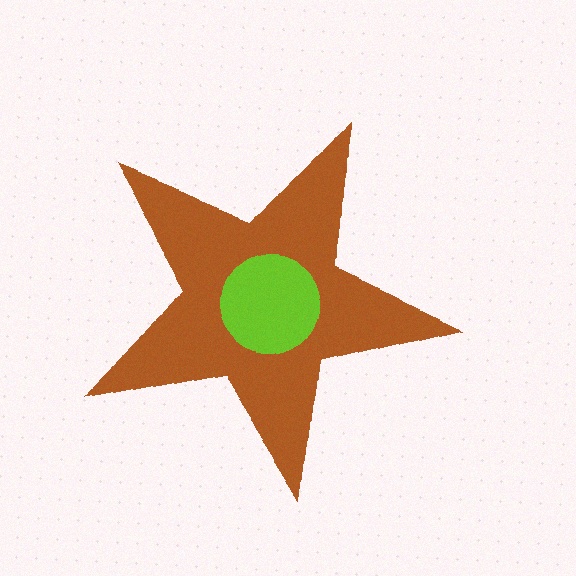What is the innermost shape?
The lime circle.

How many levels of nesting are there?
2.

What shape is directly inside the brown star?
The lime circle.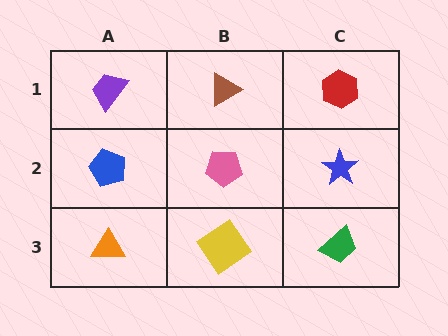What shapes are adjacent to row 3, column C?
A blue star (row 2, column C), a yellow diamond (row 3, column B).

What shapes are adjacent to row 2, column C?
A red hexagon (row 1, column C), a green trapezoid (row 3, column C), a pink pentagon (row 2, column B).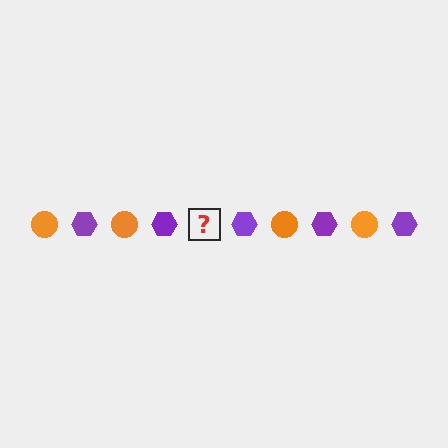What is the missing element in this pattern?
The missing element is an orange circle.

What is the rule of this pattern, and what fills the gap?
The rule is that the pattern alternates between orange circle and purple hexagon. The gap should be filled with an orange circle.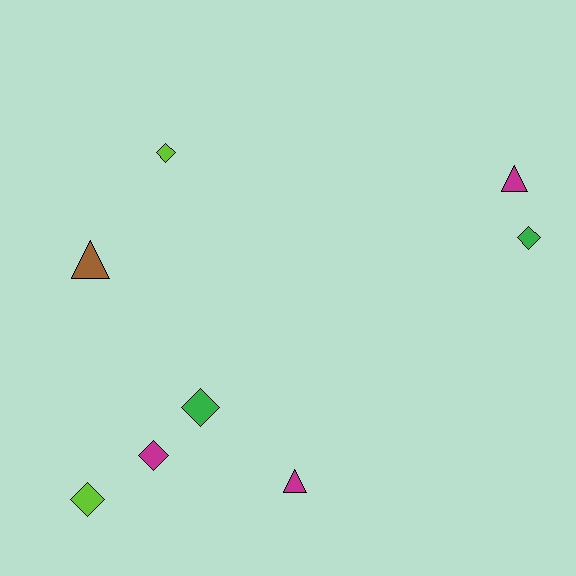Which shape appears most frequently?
Diamond, with 5 objects.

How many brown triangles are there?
There is 1 brown triangle.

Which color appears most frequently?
Magenta, with 3 objects.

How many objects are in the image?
There are 8 objects.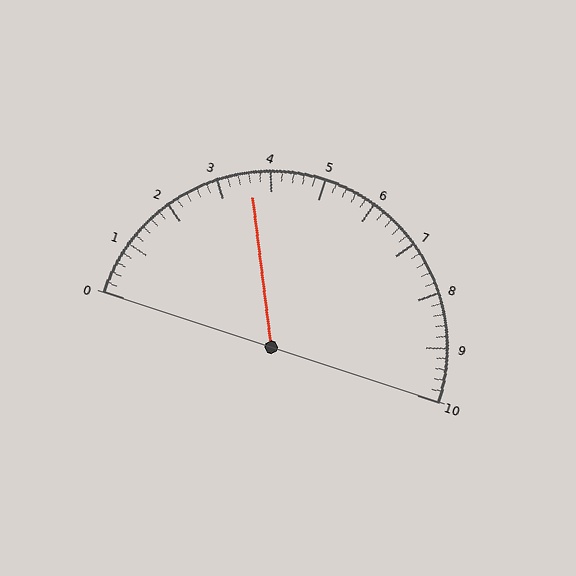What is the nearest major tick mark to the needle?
The nearest major tick mark is 4.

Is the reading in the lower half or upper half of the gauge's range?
The reading is in the lower half of the range (0 to 10).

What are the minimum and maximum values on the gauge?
The gauge ranges from 0 to 10.